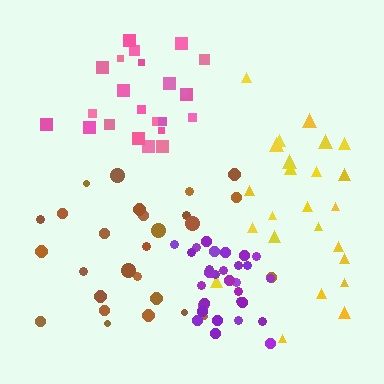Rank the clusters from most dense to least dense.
purple, pink, yellow, brown.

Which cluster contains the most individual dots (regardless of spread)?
Purple (30).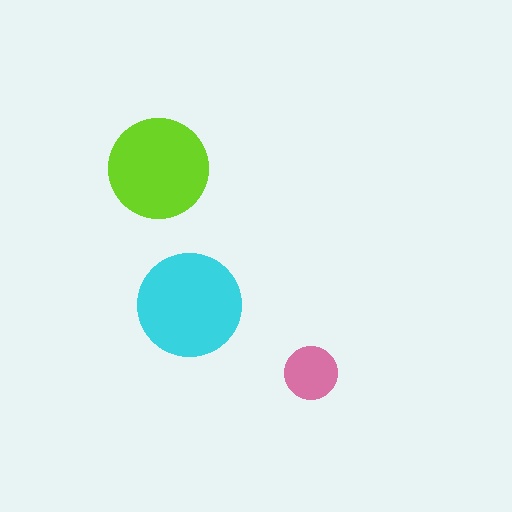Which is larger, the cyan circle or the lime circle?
The cyan one.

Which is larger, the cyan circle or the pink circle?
The cyan one.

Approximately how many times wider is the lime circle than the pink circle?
About 2 times wider.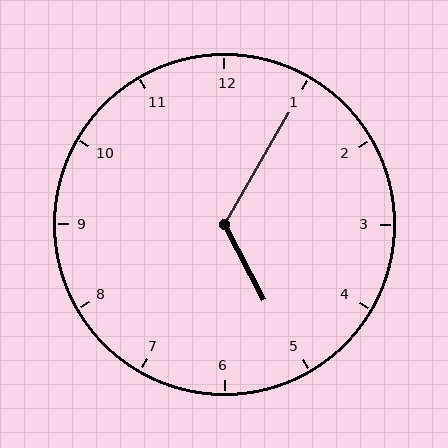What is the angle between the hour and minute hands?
Approximately 122 degrees.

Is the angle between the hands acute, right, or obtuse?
It is obtuse.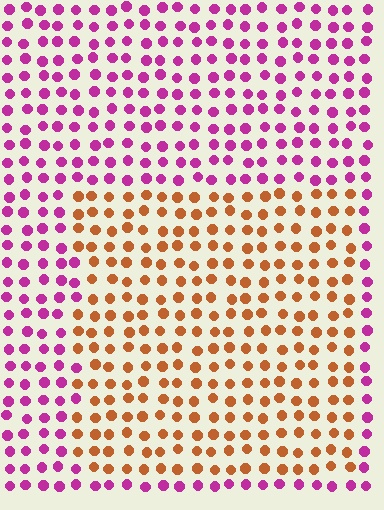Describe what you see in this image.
The image is filled with small magenta elements in a uniform arrangement. A rectangle-shaped region is visible where the elements are tinted to a slightly different hue, forming a subtle color boundary.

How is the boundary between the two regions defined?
The boundary is defined purely by a slight shift in hue (about 69 degrees). Spacing, size, and orientation are identical on both sides.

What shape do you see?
I see a rectangle.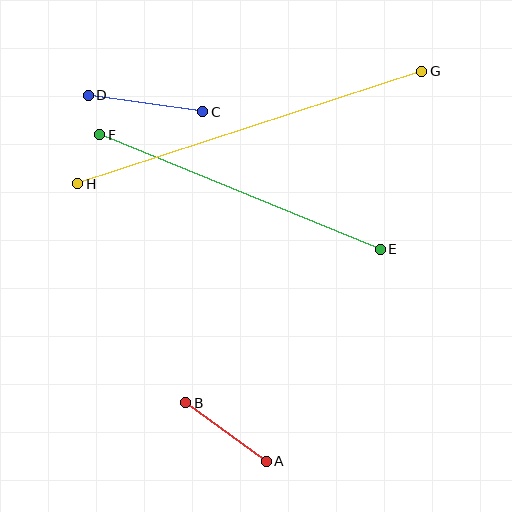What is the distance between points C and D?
The distance is approximately 116 pixels.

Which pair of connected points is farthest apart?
Points G and H are farthest apart.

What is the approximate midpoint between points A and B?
The midpoint is at approximately (226, 432) pixels.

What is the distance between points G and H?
The distance is approximately 362 pixels.